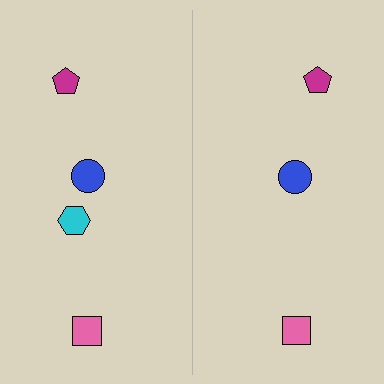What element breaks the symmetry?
A cyan hexagon is missing from the right side.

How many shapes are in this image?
There are 7 shapes in this image.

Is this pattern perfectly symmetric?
No, the pattern is not perfectly symmetric. A cyan hexagon is missing from the right side.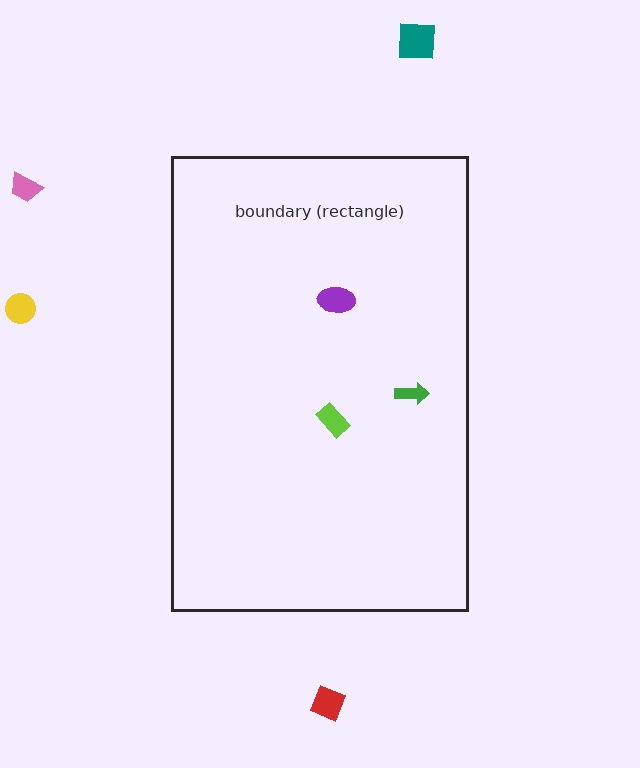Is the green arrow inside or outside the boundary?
Inside.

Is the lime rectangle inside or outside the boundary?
Inside.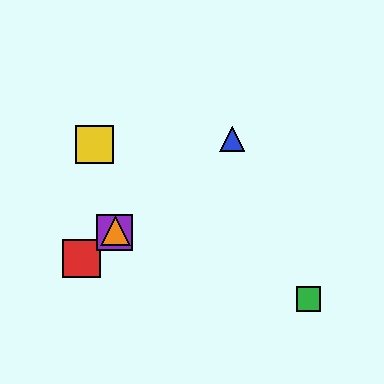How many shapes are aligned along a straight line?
4 shapes (the red square, the blue triangle, the purple square, the orange triangle) are aligned along a straight line.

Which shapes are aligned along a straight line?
The red square, the blue triangle, the purple square, the orange triangle are aligned along a straight line.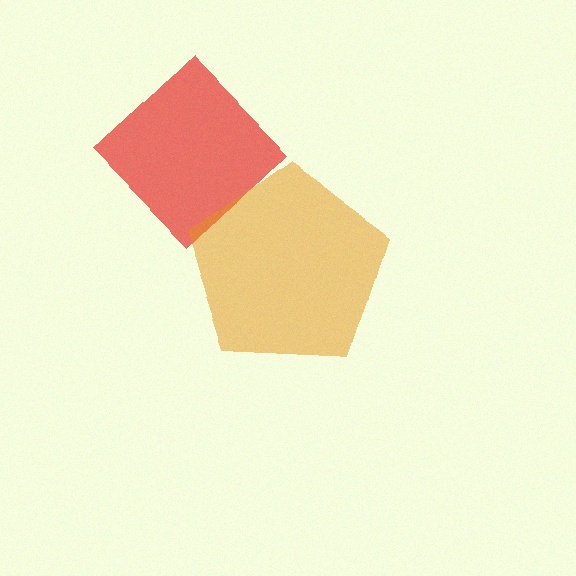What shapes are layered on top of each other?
The layered shapes are: a red diamond, an orange pentagon.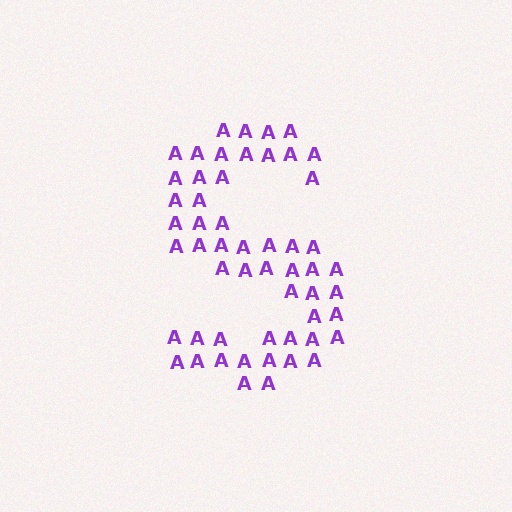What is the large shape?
The large shape is the letter S.